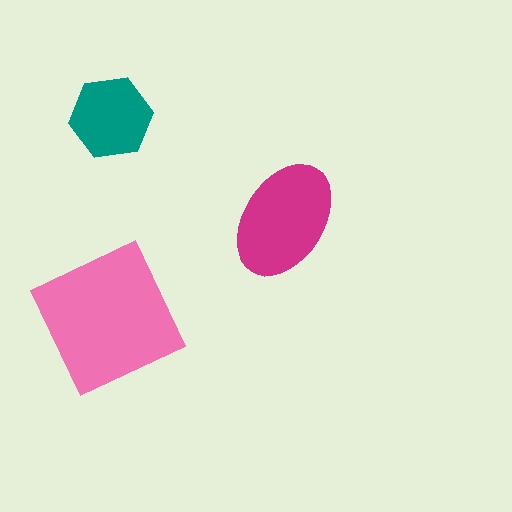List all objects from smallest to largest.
The teal hexagon, the magenta ellipse, the pink square.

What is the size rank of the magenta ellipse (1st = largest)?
2nd.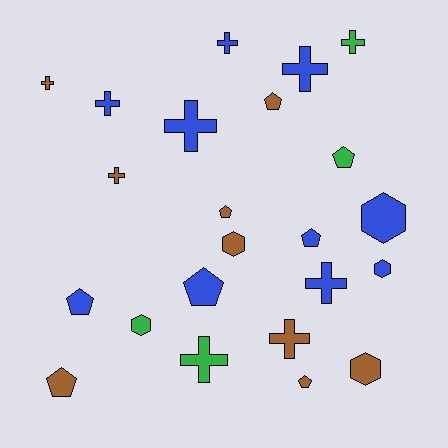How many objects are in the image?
There are 23 objects.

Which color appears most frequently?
Blue, with 10 objects.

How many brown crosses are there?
There are 3 brown crosses.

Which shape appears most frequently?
Cross, with 10 objects.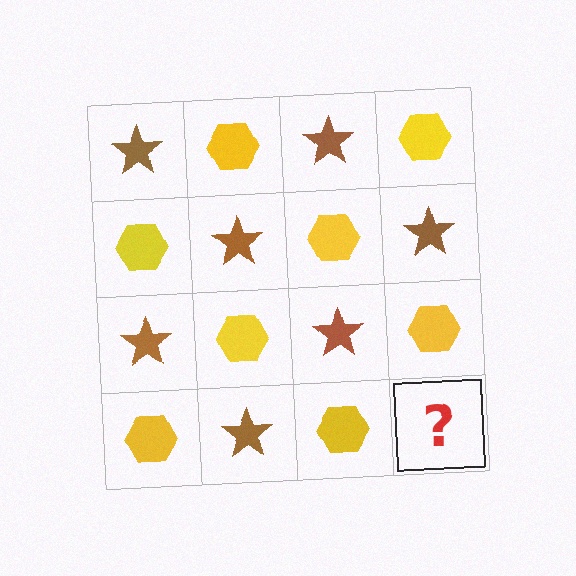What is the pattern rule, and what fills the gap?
The rule is that it alternates brown star and yellow hexagon in a checkerboard pattern. The gap should be filled with a brown star.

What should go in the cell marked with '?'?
The missing cell should contain a brown star.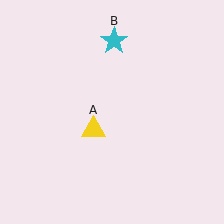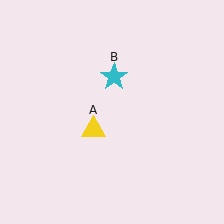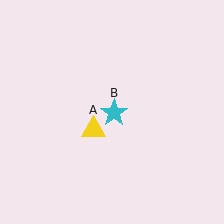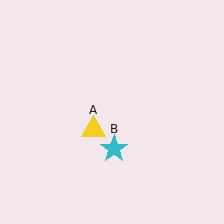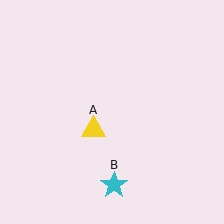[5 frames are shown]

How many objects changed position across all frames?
1 object changed position: cyan star (object B).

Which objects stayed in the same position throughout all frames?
Yellow triangle (object A) remained stationary.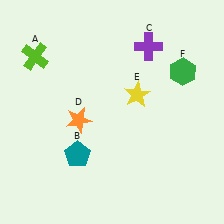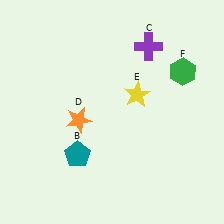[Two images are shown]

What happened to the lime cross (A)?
The lime cross (A) was removed in Image 2. It was in the top-left area of Image 1.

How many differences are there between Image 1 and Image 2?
There is 1 difference between the two images.